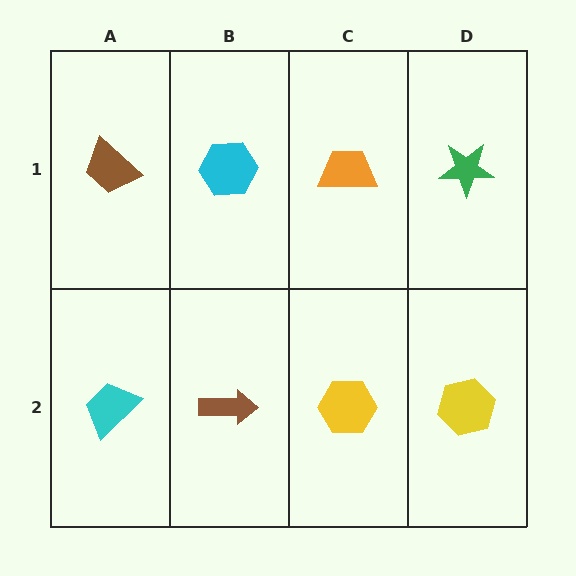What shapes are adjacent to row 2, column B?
A cyan hexagon (row 1, column B), a cyan trapezoid (row 2, column A), a yellow hexagon (row 2, column C).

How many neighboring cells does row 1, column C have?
3.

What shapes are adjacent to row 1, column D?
A yellow hexagon (row 2, column D), an orange trapezoid (row 1, column C).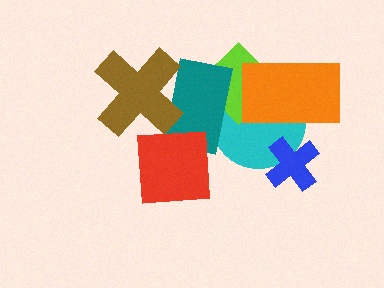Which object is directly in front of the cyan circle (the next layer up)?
The lime diamond is directly in front of the cyan circle.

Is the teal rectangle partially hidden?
Yes, it is partially covered by another shape.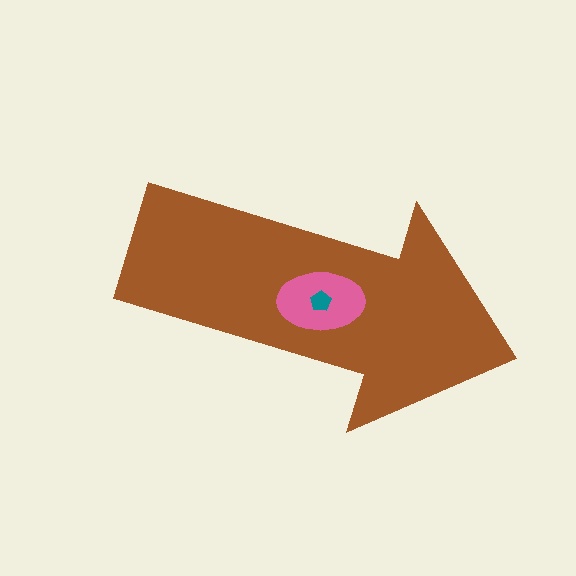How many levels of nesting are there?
3.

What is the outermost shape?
The brown arrow.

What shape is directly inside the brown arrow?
The pink ellipse.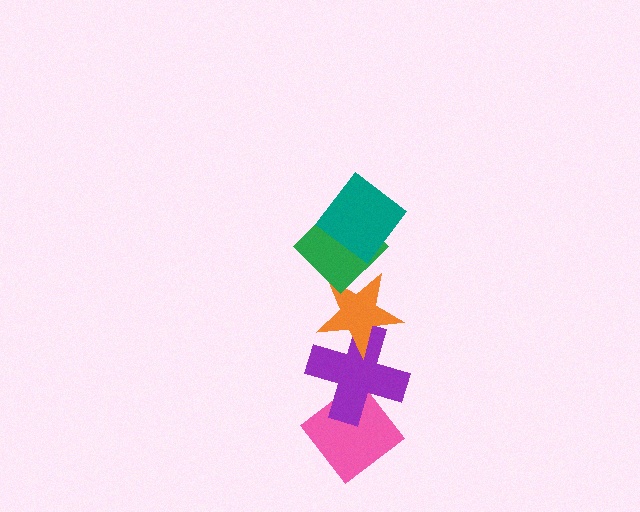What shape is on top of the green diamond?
The teal diamond is on top of the green diamond.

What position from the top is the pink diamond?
The pink diamond is 5th from the top.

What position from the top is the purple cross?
The purple cross is 4th from the top.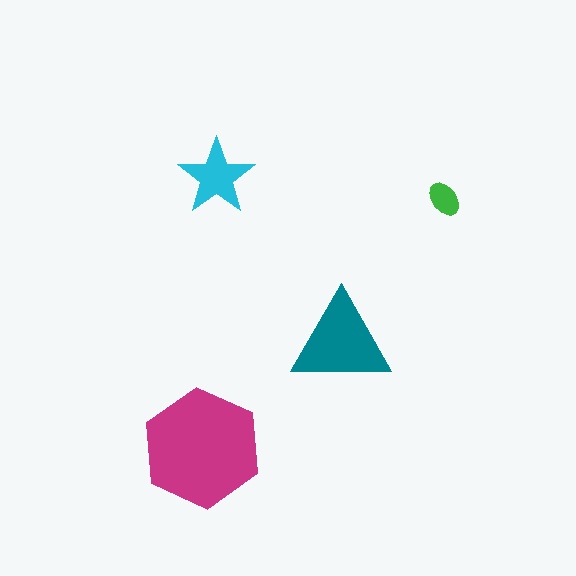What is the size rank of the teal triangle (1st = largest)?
2nd.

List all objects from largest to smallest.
The magenta hexagon, the teal triangle, the cyan star, the green ellipse.